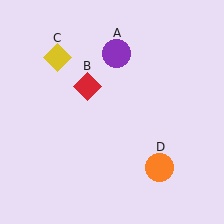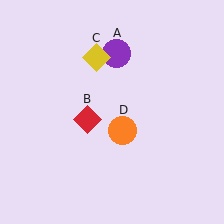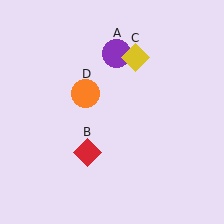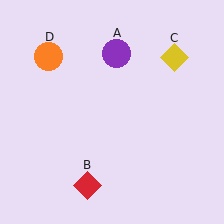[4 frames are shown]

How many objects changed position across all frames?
3 objects changed position: red diamond (object B), yellow diamond (object C), orange circle (object D).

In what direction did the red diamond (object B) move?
The red diamond (object B) moved down.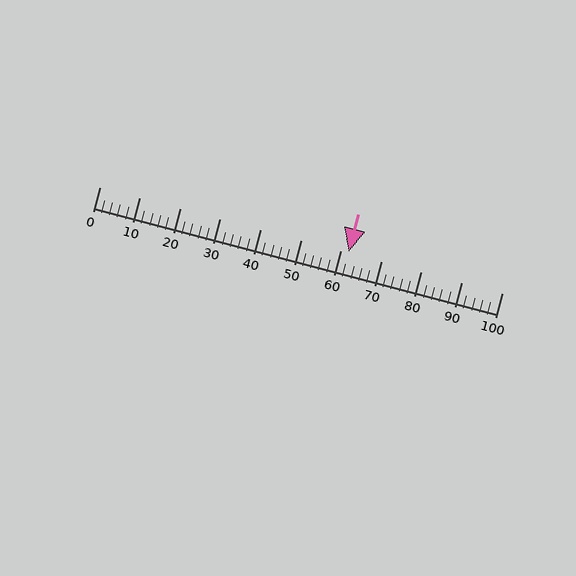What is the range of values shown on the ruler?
The ruler shows values from 0 to 100.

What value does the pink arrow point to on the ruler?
The pink arrow points to approximately 62.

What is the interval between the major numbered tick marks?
The major tick marks are spaced 10 units apart.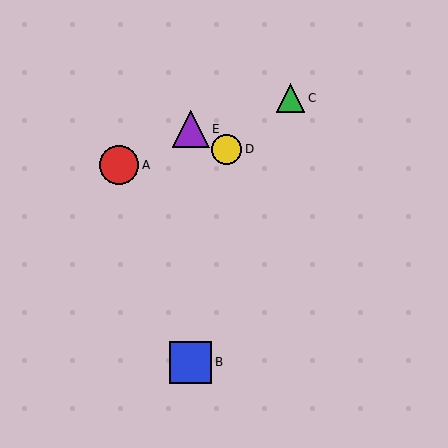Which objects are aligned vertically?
Objects B, E are aligned vertically.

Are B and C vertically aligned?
No, B is at x≈191 and C is at x≈291.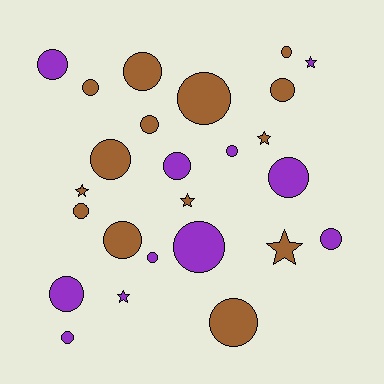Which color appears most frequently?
Brown, with 14 objects.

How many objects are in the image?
There are 25 objects.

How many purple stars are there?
There are 2 purple stars.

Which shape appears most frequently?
Circle, with 19 objects.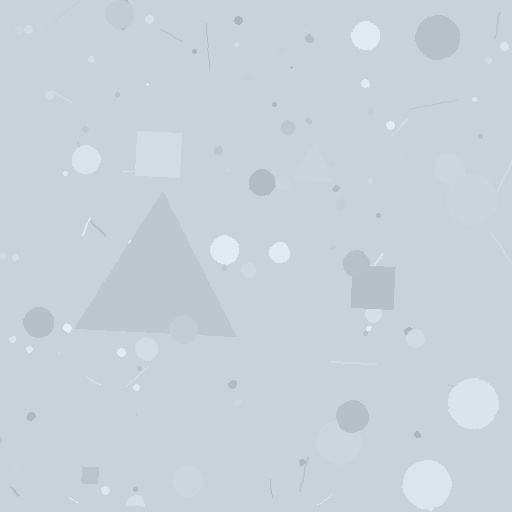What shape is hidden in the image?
A triangle is hidden in the image.